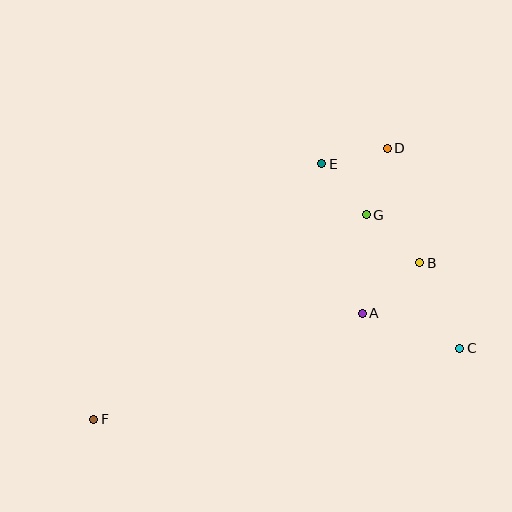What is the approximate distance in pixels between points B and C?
The distance between B and C is approximately 94 pixels.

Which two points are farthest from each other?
Points D and F are farthest from each other.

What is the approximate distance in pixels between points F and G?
The distance between F and G is approximately 341 pixels.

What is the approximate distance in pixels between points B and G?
The distance between B and G is approximately 72 pixels.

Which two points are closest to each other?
Points D and E are closest to each other.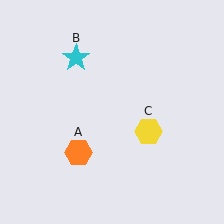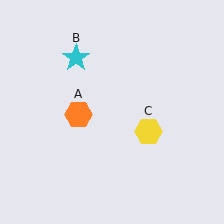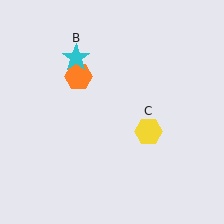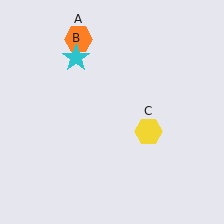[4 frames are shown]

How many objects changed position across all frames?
1 object changed position: orange hexagon (object A).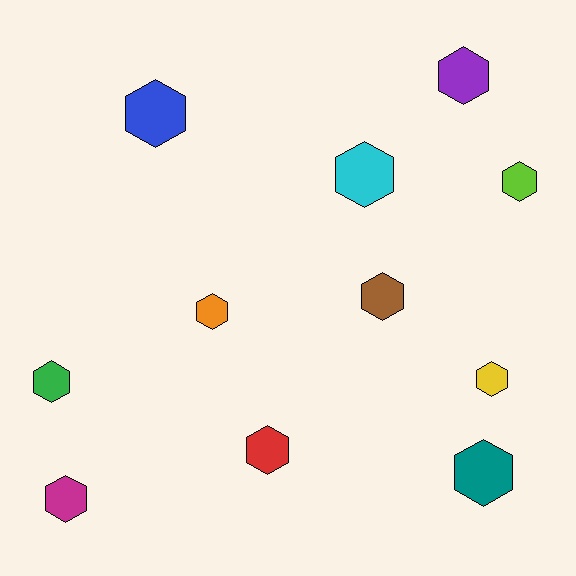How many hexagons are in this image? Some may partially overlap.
There are 11 hexagons.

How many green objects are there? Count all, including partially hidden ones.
There is 1 green object.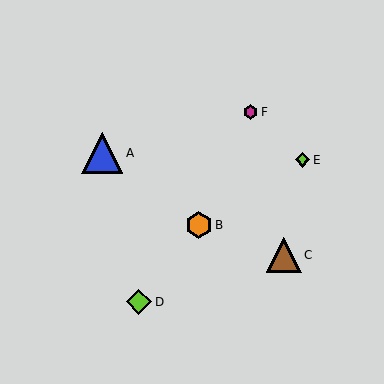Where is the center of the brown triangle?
The center of the brown triangle is at (284, 255).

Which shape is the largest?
The blue triangle (labeled A) is the largest.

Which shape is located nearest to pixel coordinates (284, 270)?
The brown triangle (labeled C) at (284, 255) is nearest to that location.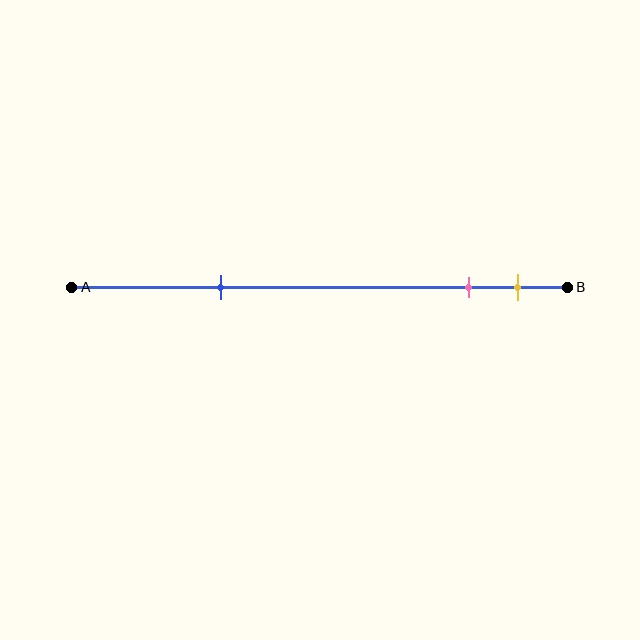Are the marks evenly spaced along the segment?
No, the marks are not evenly spaced.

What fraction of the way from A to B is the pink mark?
The pink mark is approximately 80% (0.8) of the way from A to B.